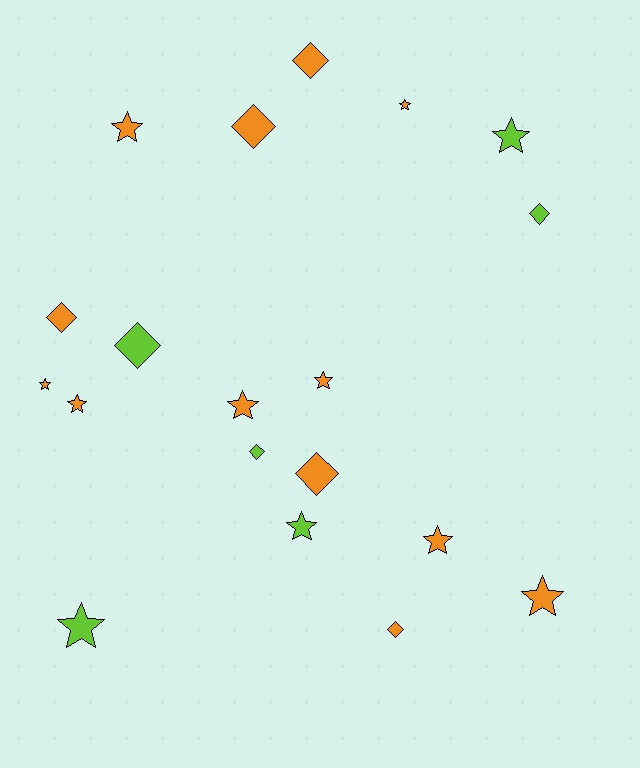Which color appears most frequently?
Orange, with 13 objects.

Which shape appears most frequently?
Star, with 11 objects.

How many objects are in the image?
There are 19 objects.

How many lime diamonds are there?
There are 3 lime diamonds.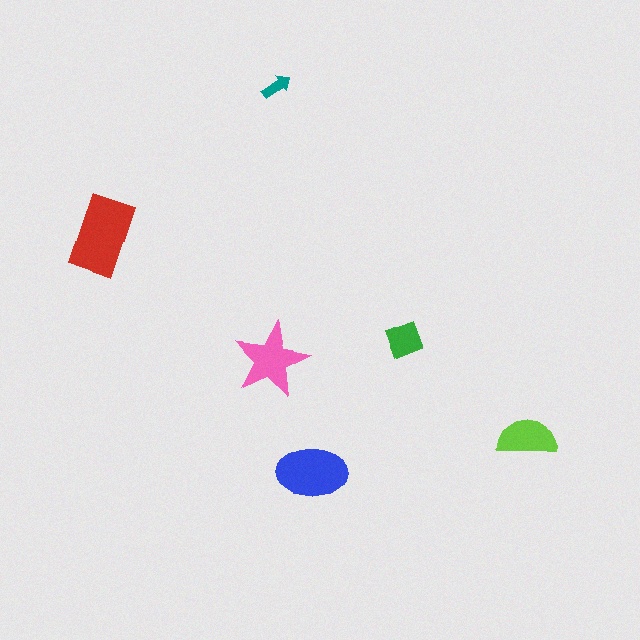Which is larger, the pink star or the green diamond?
The pink star.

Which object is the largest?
The red rectangle.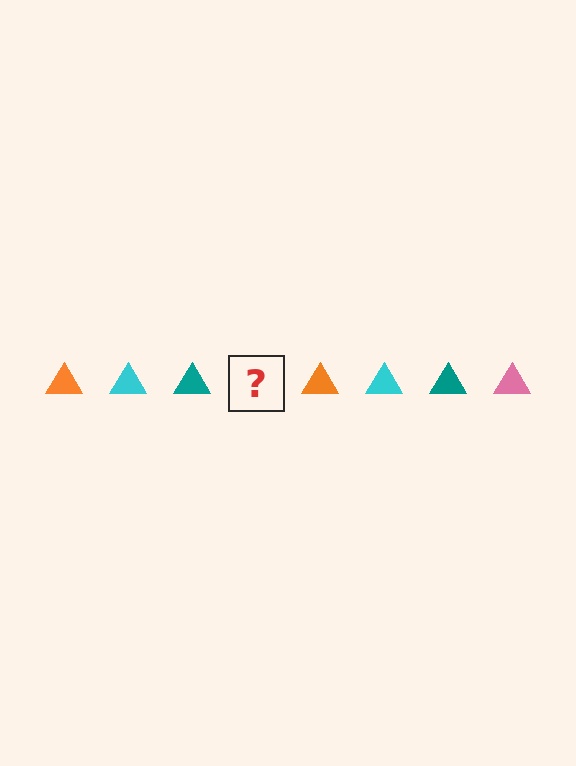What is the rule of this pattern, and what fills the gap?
The rule is that the pattern cycles through orange, cyan, teal, pink triangles. The gap should be filled with a pink triangle.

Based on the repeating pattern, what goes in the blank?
The blank should be a pink triangle.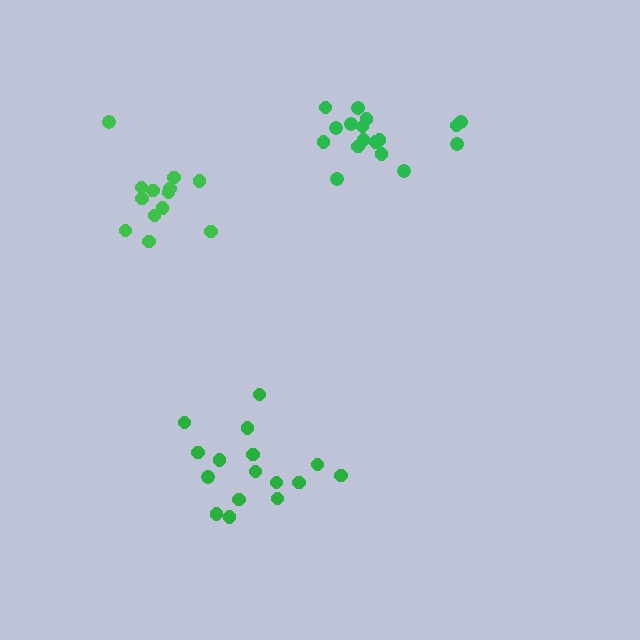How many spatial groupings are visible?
There are 3 spatial groupings.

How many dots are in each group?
Group 1: 17 dots, Group 2: 13 dots, Group 3: 16 dots (46 total).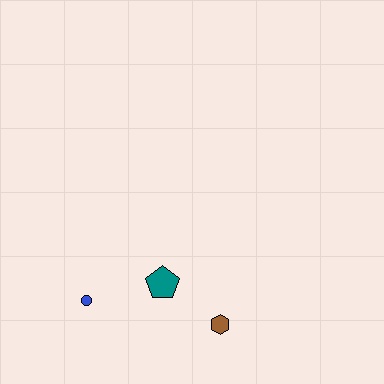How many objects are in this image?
There are 3 objects.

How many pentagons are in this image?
There is 1 pentagon.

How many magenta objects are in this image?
There are no magenta objects.